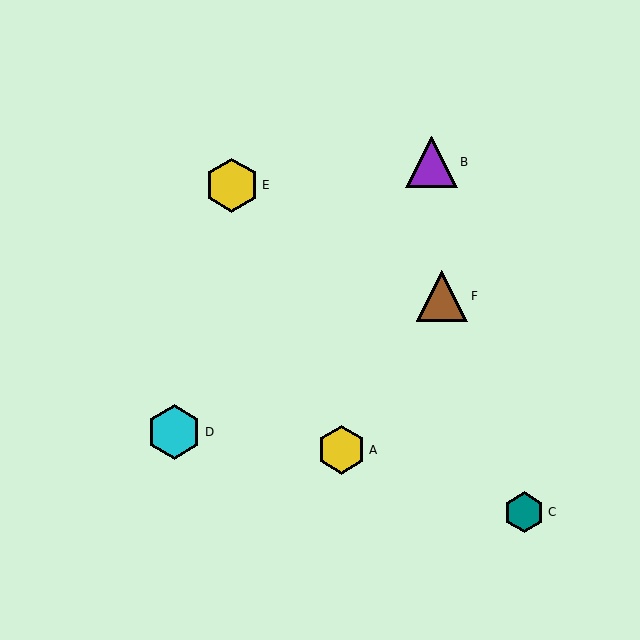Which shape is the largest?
The cyan hexagon (labeled D) is the largest.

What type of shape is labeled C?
Shape C is a teal hexagon.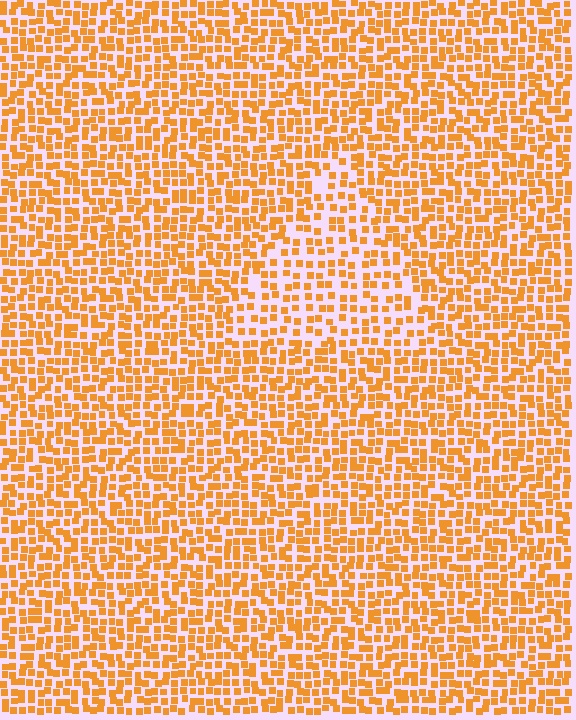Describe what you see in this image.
The image contains small orange elements arranged at two different densities. A triangle-shaped region is visible where the elements are less densely packed than the surrounding area.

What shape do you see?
I see a triangle.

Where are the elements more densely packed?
The elements are more densely packed outside the triangle boundary.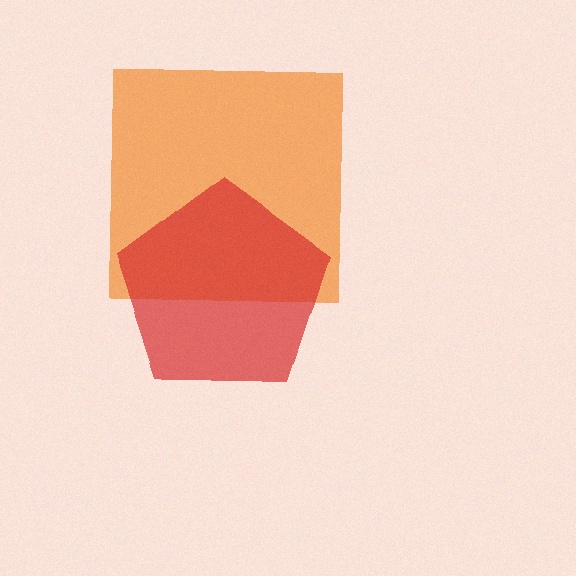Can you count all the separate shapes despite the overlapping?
Yes, there are 2 separate shapes.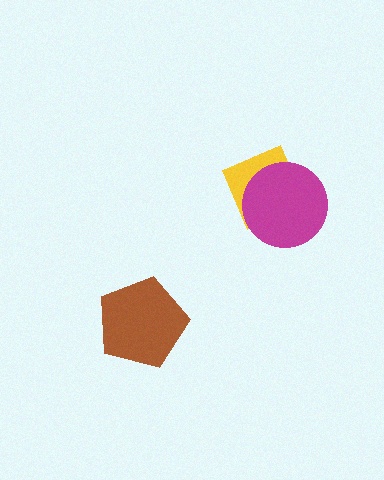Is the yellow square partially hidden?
Yes, it is partially covered by another shape.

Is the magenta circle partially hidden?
No, no other shape covers it.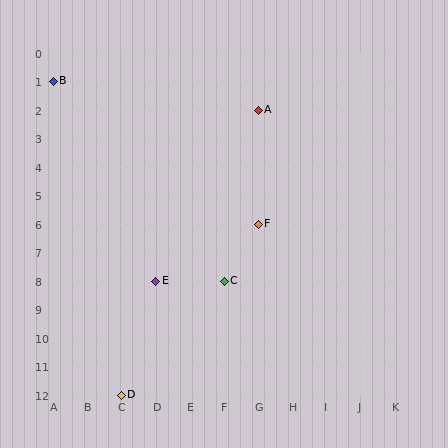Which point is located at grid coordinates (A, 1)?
Point B is at (A, 1).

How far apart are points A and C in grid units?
Points A and C are 1 column and 6 rows apart (about 6.1 grid units diagonally).